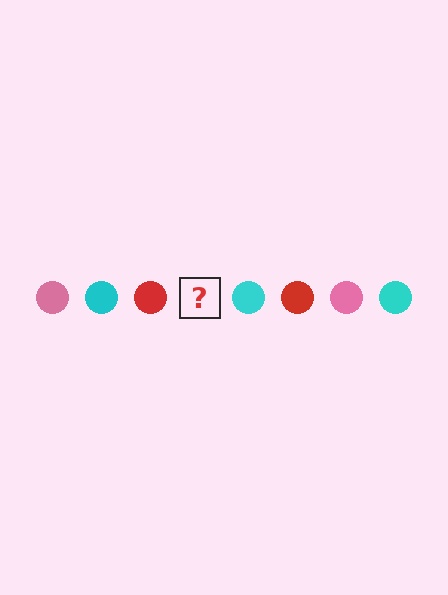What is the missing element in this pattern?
The missing element is a pink circle.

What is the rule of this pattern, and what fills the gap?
The rule is that the pattern cycles through pink, cyan, red circles. The gap should be filled with a pink circle.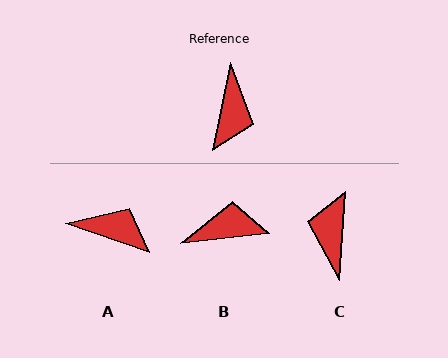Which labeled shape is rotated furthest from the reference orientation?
C, about 172 degrees away.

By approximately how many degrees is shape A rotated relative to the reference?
Approximately 83 degrees counter-clockwise.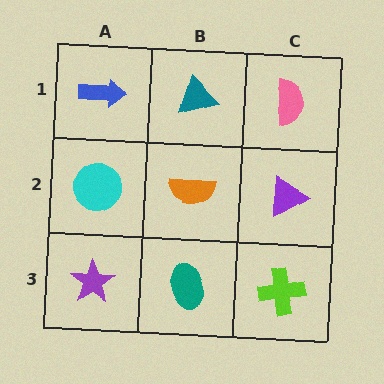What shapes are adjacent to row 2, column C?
A pink semicircle (row 1, column C), a lime cross (row 3, column C), an orange semicircle (row 2, column B).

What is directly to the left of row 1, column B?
A blue arrow.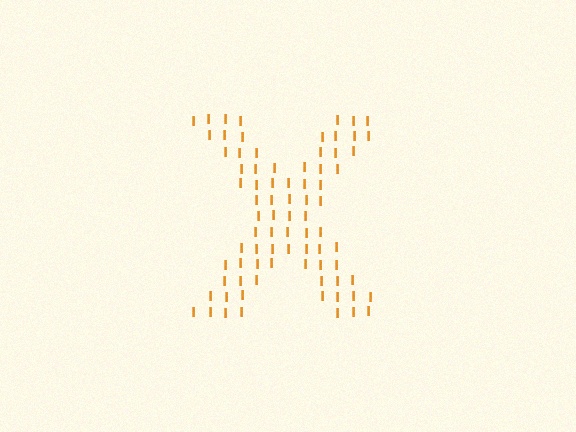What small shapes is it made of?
It is made of small letter I's.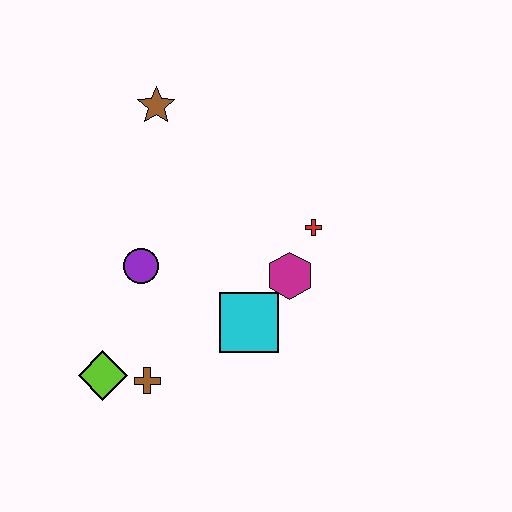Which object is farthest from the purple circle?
The red cross is farthest from the purple circle.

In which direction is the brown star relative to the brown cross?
The brown star is above the brown cross.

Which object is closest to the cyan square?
The magenta hexagon is closest to the cyan square.